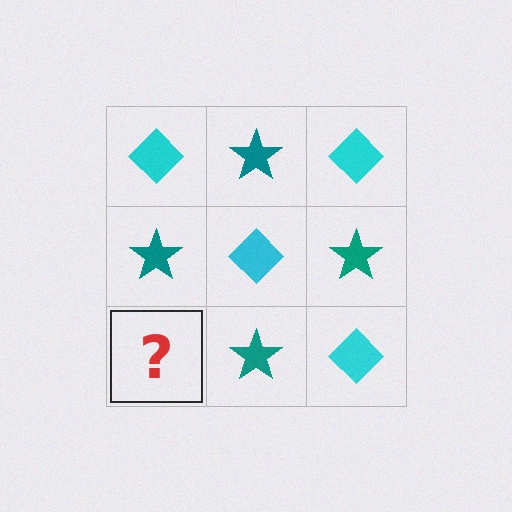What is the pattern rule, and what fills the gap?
The rule is that it alternates cyan diamond and teal star in a checkerboard pattern. The gap should be filled with a cyan diamond.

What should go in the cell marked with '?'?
The missing cell should contain a cyan diamond.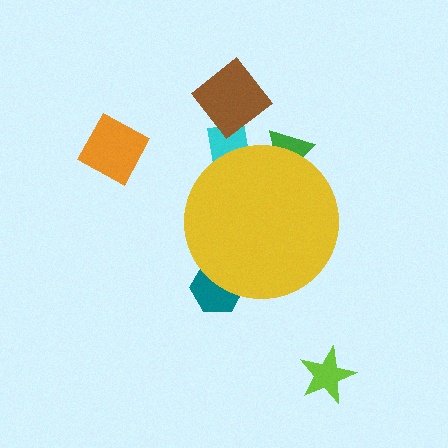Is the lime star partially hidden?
No, the lime star is fully visible.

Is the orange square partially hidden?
No, the orange square is fully visible.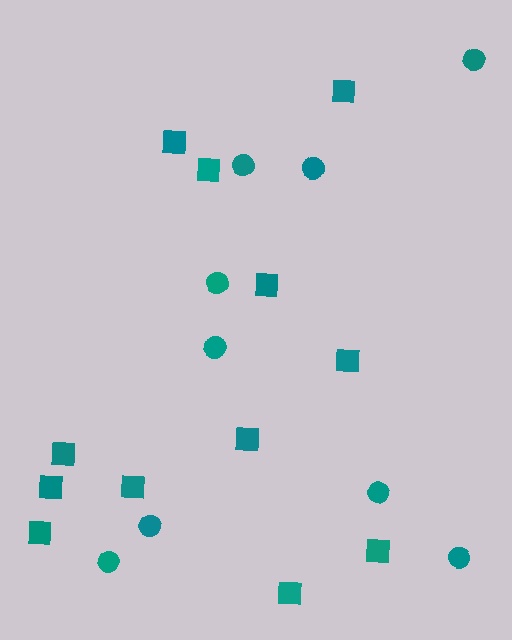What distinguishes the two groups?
There are 2 groups: one group of squares (12) and one group of circles (9).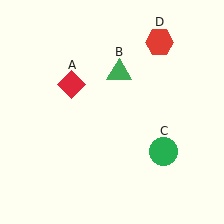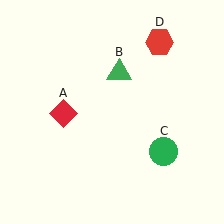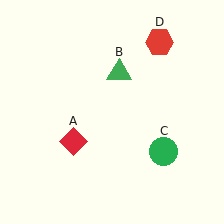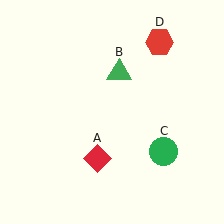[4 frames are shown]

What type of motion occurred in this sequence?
The red diamond (object A) rotated counterclockwise around the center of the scene.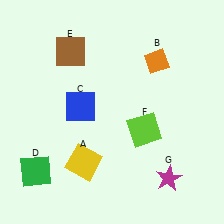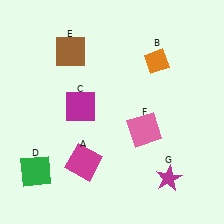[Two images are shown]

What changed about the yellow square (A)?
In Image 1, A is yellow. In Image 2, it changed to magenta.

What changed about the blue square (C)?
In Image 1, C is blue. In Image 2, it changed to magenta.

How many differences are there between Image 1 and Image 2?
There are 3 differences between the two images.